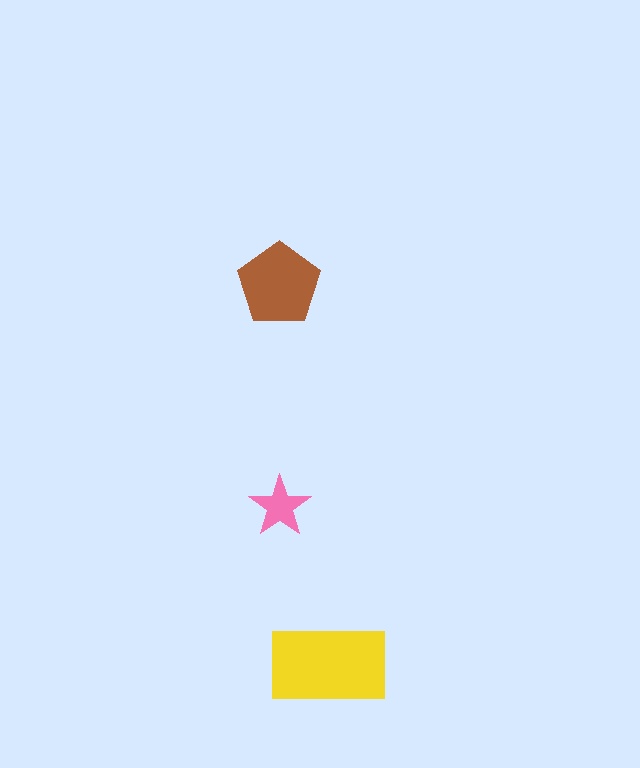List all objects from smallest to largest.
The pink star, the brown pentagon, the yellow rectangle.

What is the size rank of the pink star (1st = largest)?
3rd.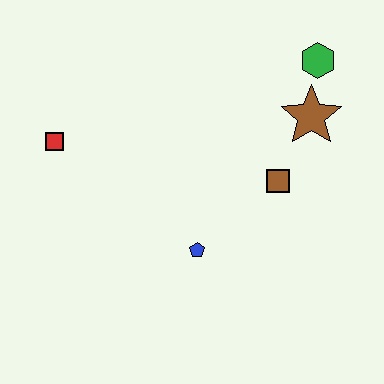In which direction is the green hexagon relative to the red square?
The green hexagon is to the right of the red square.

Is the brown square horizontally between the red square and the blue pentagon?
No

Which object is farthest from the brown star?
The red square is farthest from the brown star.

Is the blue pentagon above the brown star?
No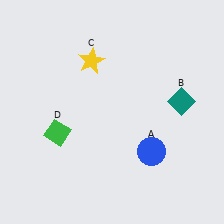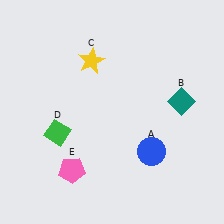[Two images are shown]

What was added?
A pink pentagon (E) was added in Image 2.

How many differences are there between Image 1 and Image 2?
There is 1 difference between the two images.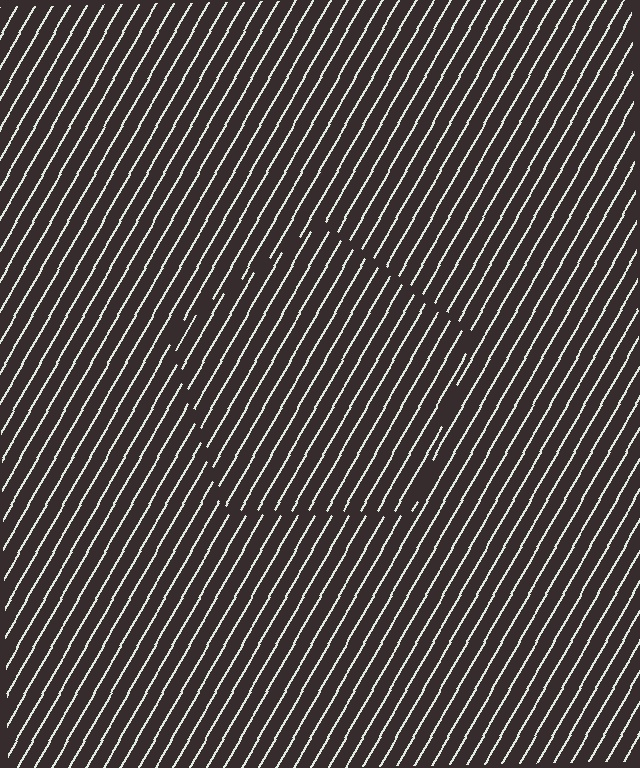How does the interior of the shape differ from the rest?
The interior of the shape contains the same grating, shifted by half a period — the contour is defined by the phase discontinuity where line-ends from the inner and outer gratings abut.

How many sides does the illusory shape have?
5 sides — the line-ends trace a pentagon.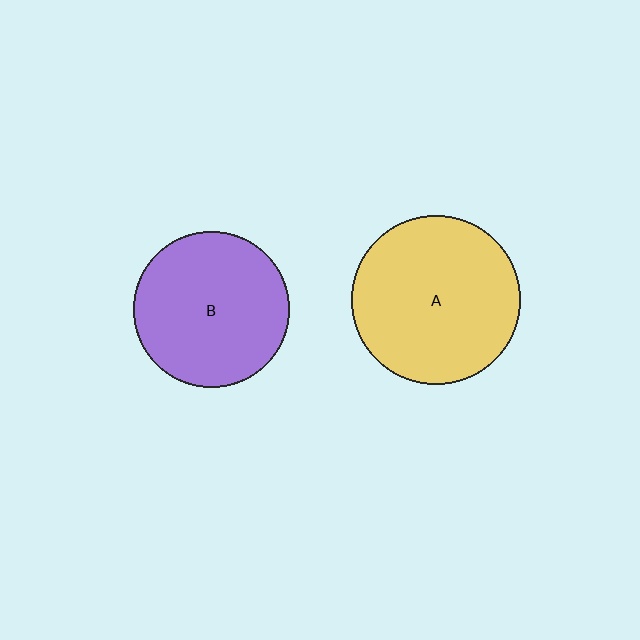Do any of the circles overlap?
No, none of the circles overlap.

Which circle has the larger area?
Circle A (yellow).